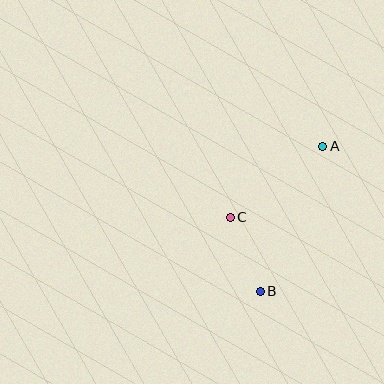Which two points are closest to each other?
Points B and C are closest to each other.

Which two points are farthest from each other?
Points A and B are farthest from each other.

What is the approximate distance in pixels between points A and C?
The distance between A and C is approximately 117 pixels.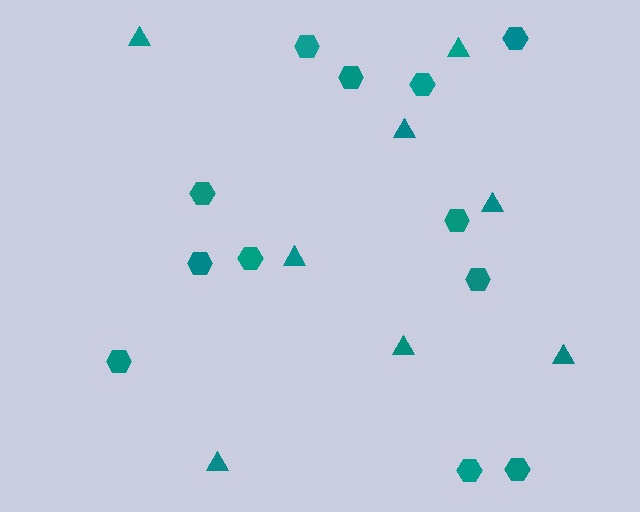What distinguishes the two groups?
There are 2 groups: one group of triangles (8) and one group of hexagons (12).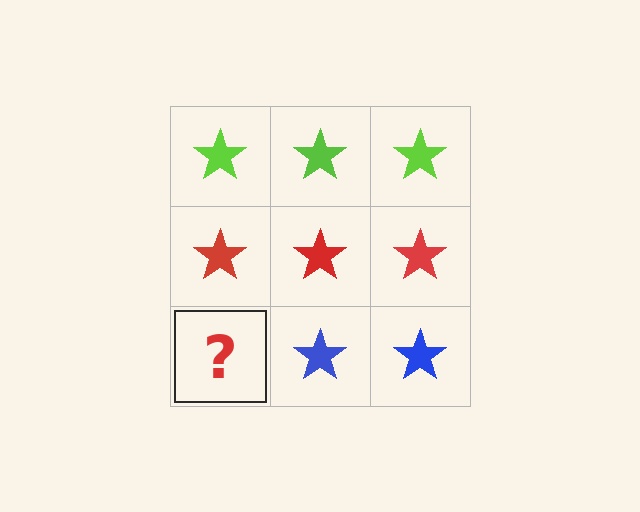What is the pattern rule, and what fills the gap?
The rule is that each row has a consistent color. The gap should be filled with a blue star.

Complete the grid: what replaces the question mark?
The question mark should be replaced with a blue star.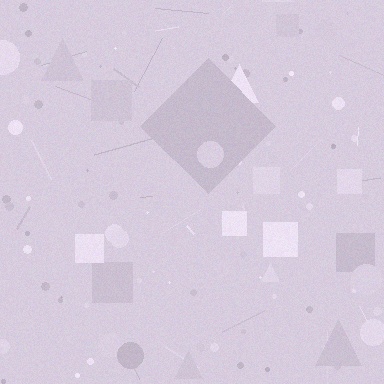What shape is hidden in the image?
A diamond is hidden in the image.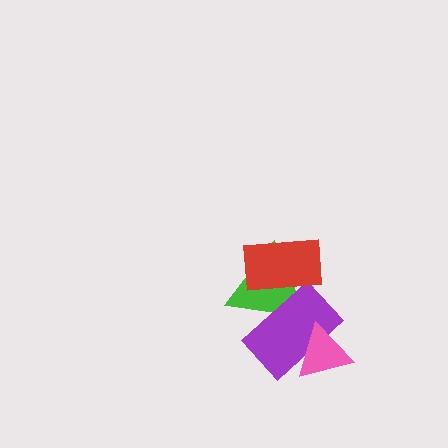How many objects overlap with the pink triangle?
1 object overlaps with the pink triangle.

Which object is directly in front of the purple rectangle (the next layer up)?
The pink triangle is directly in front of the purple rectangle.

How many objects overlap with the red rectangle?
2 objects overlap with the red rectangle.